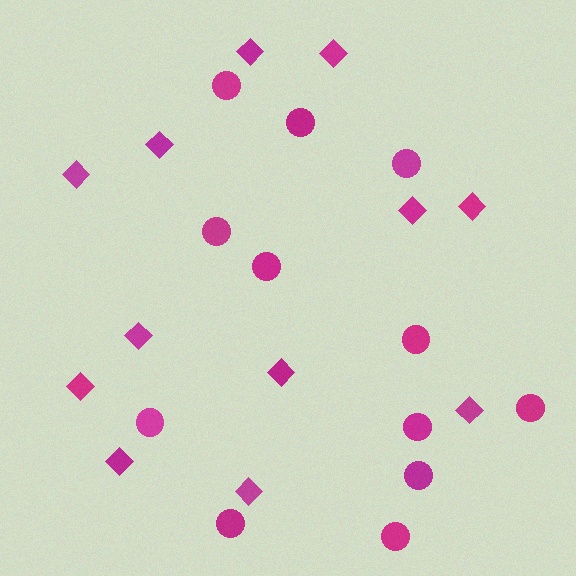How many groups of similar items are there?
There are 2 groups: one group of circles (12) and one group of diamonds (12).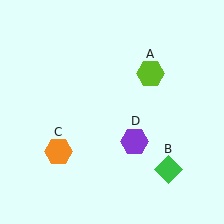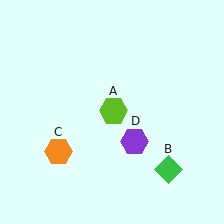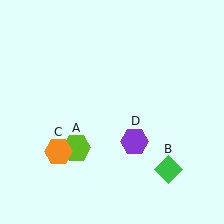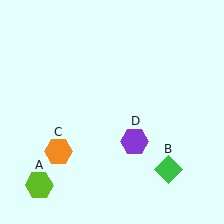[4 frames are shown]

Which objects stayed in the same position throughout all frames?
Green diamond (object B) and orange hexagon (object C) and purple hexagon (object D) remained stationary.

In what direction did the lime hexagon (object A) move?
The lime hexagon (object A) moved down and to the left.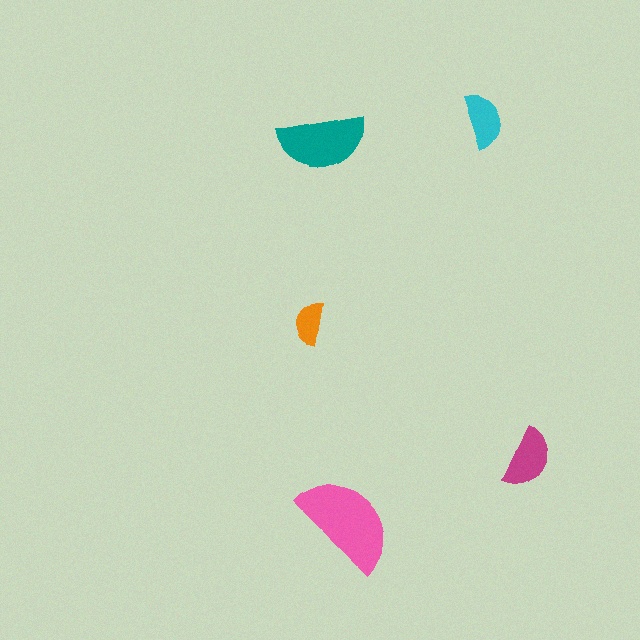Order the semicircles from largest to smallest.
the pink one, the teal one, the magenta one, the cyan one, the orange one.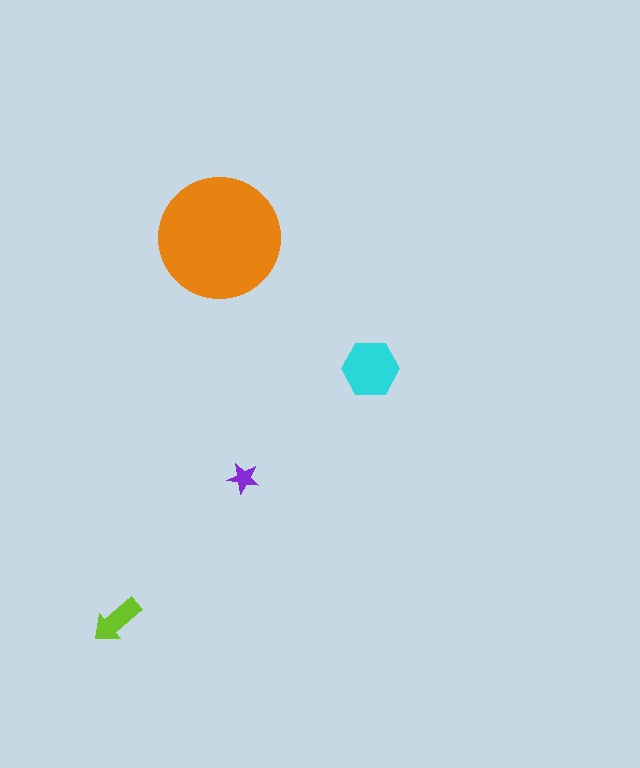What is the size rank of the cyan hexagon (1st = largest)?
2nd.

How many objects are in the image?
There are 4 objects in the image.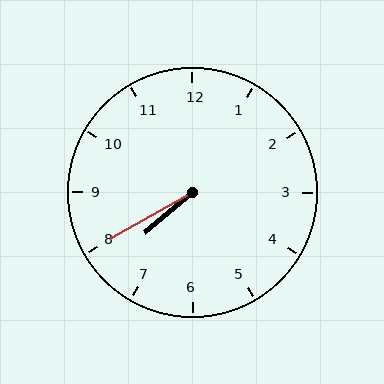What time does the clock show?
7:40.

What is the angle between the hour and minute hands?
Approximately 10 degrees.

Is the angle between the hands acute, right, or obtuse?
It is acute.